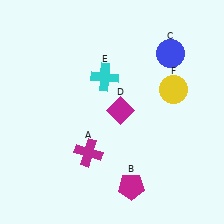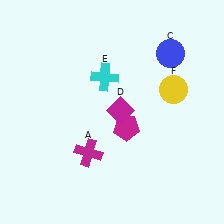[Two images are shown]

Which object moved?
The magenta pentagon (B) moved up.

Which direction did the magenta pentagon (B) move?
The magenta pentagon (B) moved up.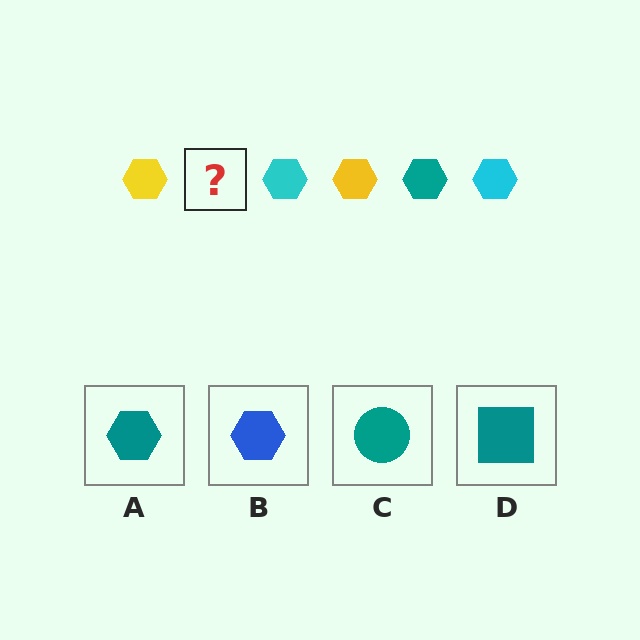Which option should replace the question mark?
Option A.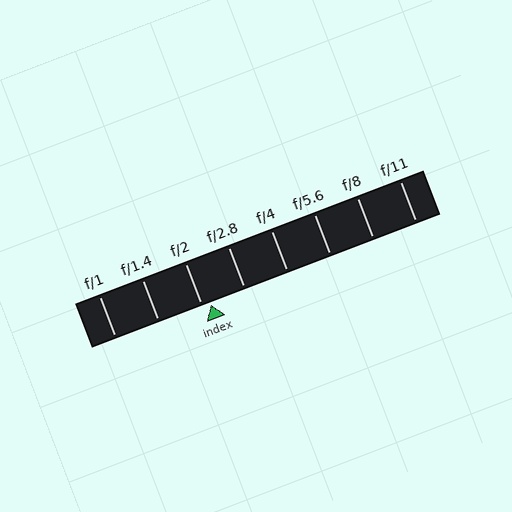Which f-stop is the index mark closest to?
The index mark is closest to f/2.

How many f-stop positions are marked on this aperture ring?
There are 8 f-stop positions marked.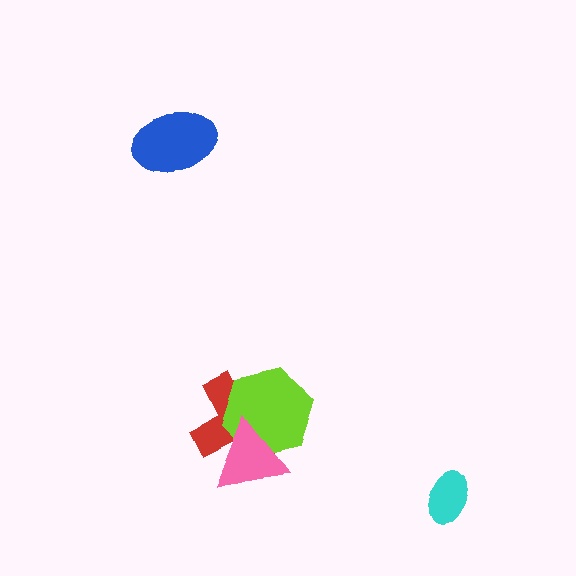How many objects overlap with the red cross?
2 objects overlap with the red cross.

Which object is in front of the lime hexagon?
The pink triangle is in front of the lime hexagon.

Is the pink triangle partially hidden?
No, no other shape covers it.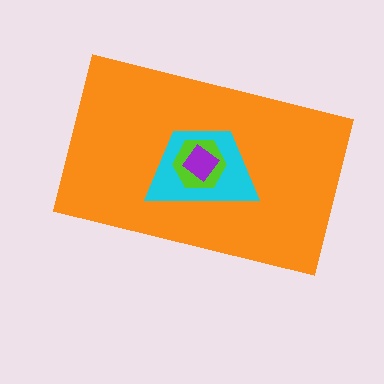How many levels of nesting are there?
4.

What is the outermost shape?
The orange rectangle.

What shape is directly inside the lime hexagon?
The purple diamond.